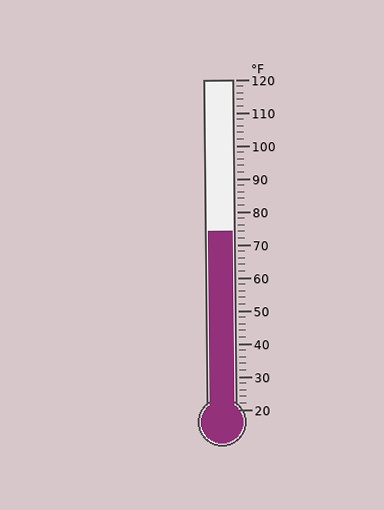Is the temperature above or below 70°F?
The temperature is above 70°F.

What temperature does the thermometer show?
The thermometer shows approximately 74°F.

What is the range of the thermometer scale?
The thermometer scale ranges from 20°F to 120°F.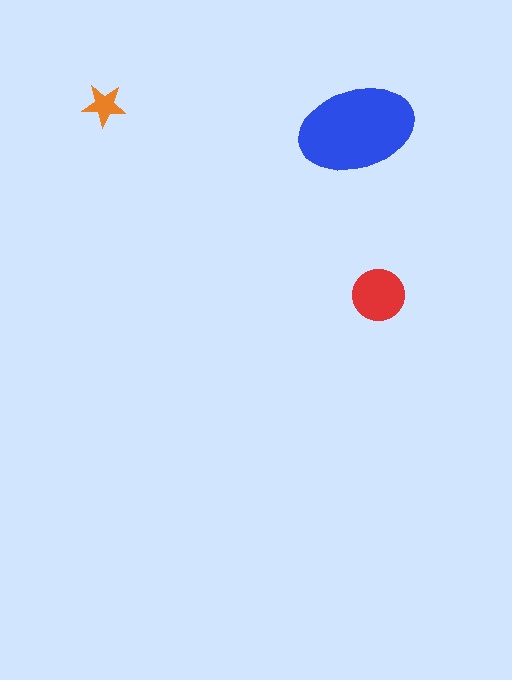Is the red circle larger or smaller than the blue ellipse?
Smaller.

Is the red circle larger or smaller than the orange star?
Larger.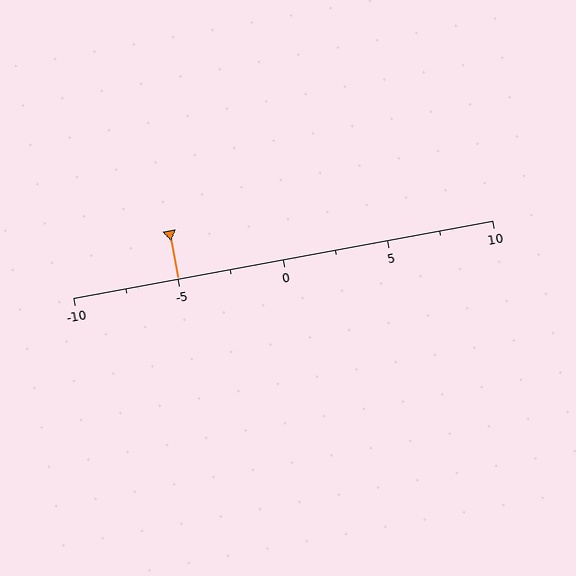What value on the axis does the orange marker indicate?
The marker indicates approximately -5.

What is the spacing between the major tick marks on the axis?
The major ticks are spaced 5 apart.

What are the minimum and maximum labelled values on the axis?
The axis runs from -10 to 10.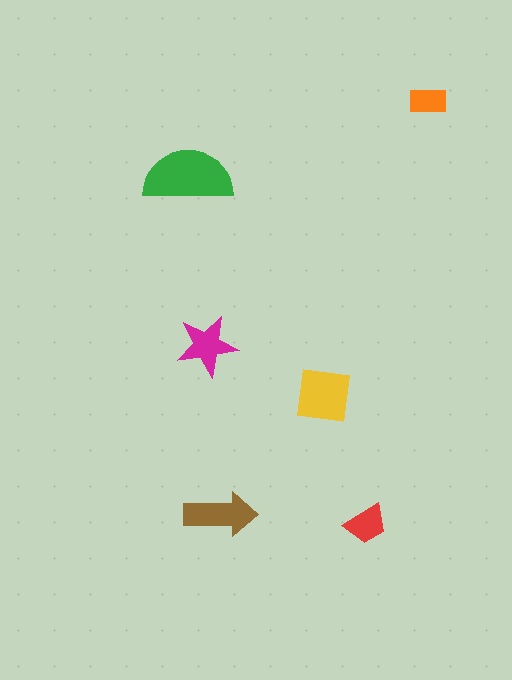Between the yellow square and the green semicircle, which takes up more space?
The green semicircle.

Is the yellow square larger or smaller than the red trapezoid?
Larger.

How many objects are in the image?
There are 6 objects in the image.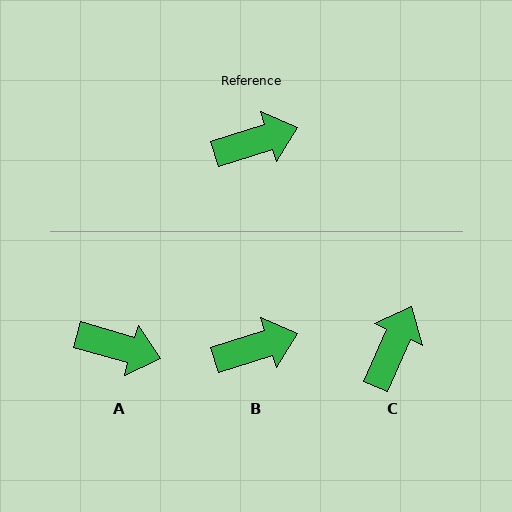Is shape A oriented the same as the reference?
No, it is off by about 34 degrees.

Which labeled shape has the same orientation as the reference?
B.